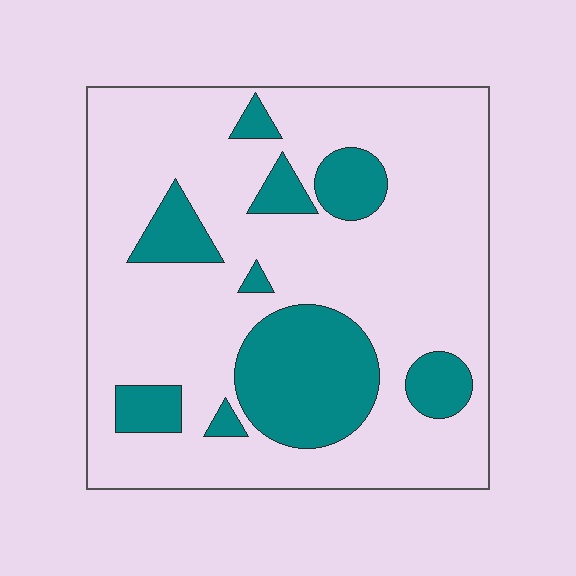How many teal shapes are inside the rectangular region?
9.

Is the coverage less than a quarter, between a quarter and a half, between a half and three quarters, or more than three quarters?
Less than a quarter.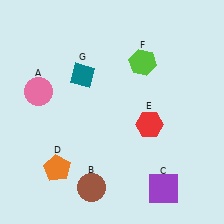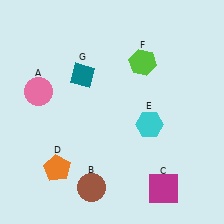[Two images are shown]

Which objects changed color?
C changed from purple to magenta. E changed from red to cyan.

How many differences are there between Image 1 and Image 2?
There are 2 differences between the two images.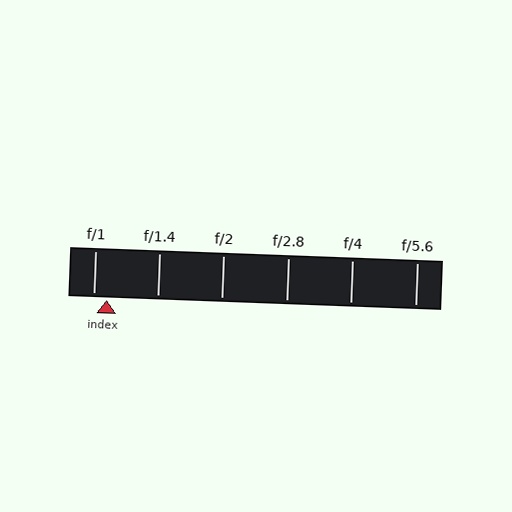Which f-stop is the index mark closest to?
The index mark is closest to f/1.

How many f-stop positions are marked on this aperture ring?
There are 6 f-stop positions marked.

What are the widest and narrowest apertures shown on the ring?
The widest aperture shown is f/1 and the narrowest is f/5.6.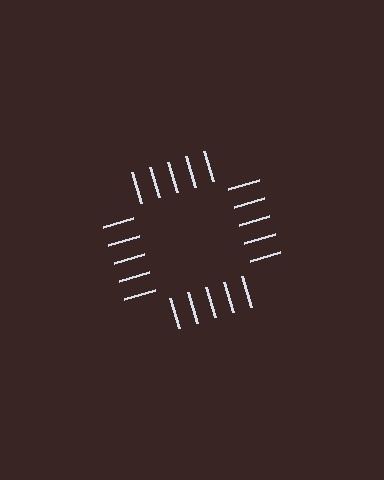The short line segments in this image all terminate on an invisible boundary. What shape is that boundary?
An illusory square — the line segments terminate on its edges but no continuous stroke is drawn.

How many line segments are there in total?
20 — 5 along each of the 4 edges.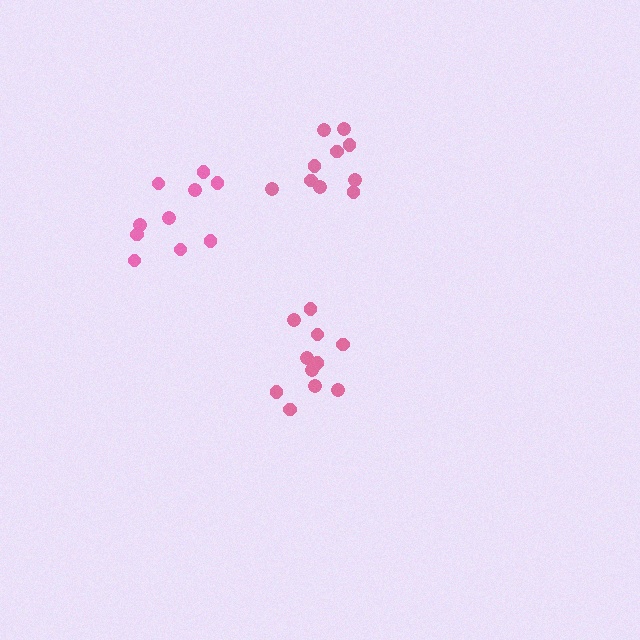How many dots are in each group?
Group 1: 11 dots, Group 2: 10 dots, Group 3: 10 dots (31 total).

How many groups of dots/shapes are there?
There are 3 groups.